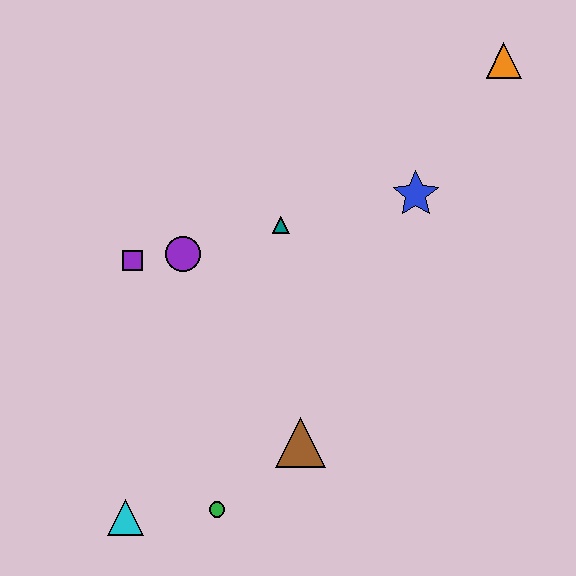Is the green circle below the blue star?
Yes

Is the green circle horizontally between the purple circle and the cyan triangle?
No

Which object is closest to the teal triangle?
The purple circle is closest to the teal triangle.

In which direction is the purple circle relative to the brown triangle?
The purple circle is above the brown triangle.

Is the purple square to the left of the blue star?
Yes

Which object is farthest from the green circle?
The orange triangle is farthest from the green circle.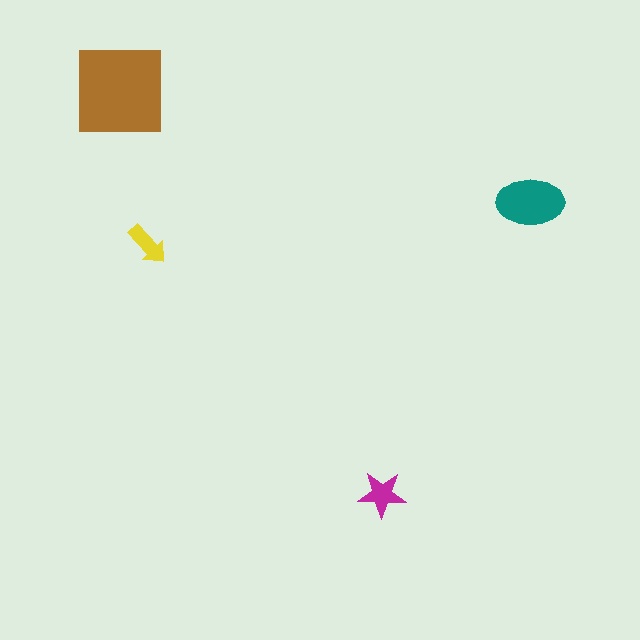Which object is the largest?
The brown square.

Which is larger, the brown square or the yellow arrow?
The brown square.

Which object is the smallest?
The yellow arrow.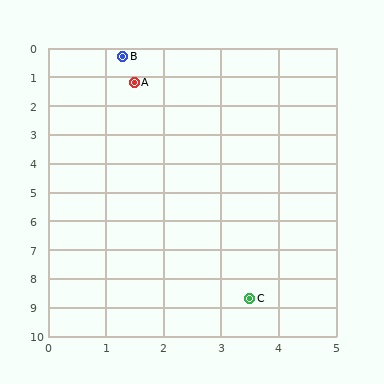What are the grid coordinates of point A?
Point A is at approximately (1.5, 1.2).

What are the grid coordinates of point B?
Point B is at approximately (1.3, 0.3).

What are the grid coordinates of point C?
Point C is at approximately (3.5, 8.7).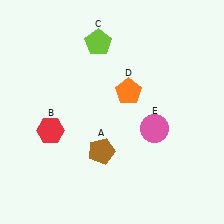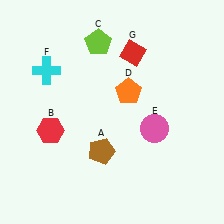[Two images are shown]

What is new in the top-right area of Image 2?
A red diamond (G) was added in the top-right area of Image 2.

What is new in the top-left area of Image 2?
A cyan cross (F) was added in the top-left area of Image 2.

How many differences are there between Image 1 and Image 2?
There are 2 differences between the two images.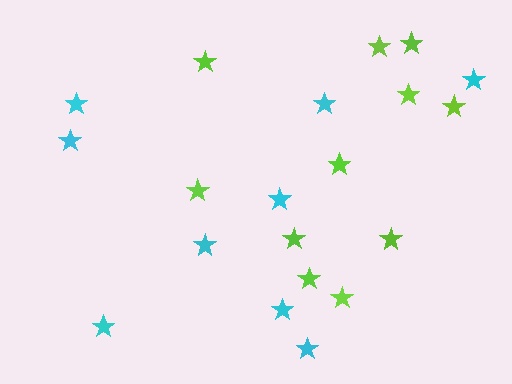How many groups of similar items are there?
There are 2 groups: one group of lime stars (11) and one group of cyan stars (9).